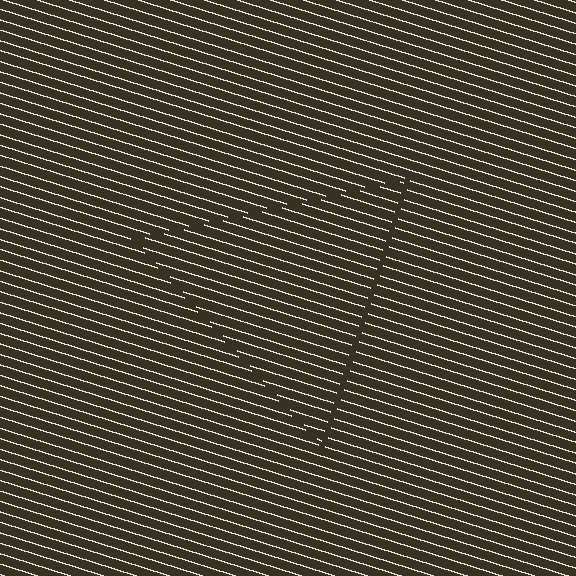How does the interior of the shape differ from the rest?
The interior of the shape contains the same grating, shifted by half a period — the contour is defined by the phase discontinuity where line-ends from the inner and outer gratings abut.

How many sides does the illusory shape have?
3 sides — the line-ends trace a triangle.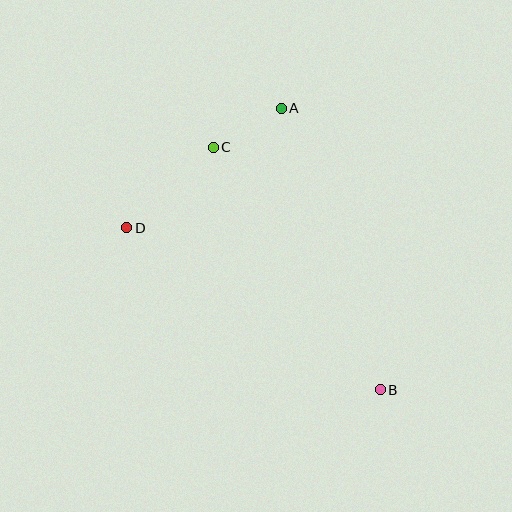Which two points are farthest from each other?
Points B and D are farthest from each other.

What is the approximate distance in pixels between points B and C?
The distance between B and C is approximately 294 pixels.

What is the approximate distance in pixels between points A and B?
The distance between A and B is approximately 298 pixels.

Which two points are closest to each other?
Points A and C are closest to each other.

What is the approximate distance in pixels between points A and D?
The distance between A and D is approximately 195 pixels.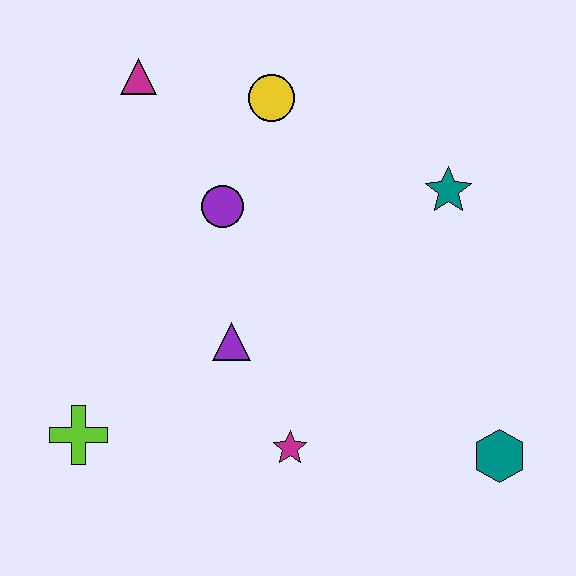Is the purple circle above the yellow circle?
No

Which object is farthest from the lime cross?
The teal star is farthest from the lime cross.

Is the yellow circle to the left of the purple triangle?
No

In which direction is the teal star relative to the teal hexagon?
The teal star is above the teal hexagon.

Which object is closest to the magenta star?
The purple triangle is closest to the magenta star.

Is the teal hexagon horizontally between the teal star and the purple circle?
No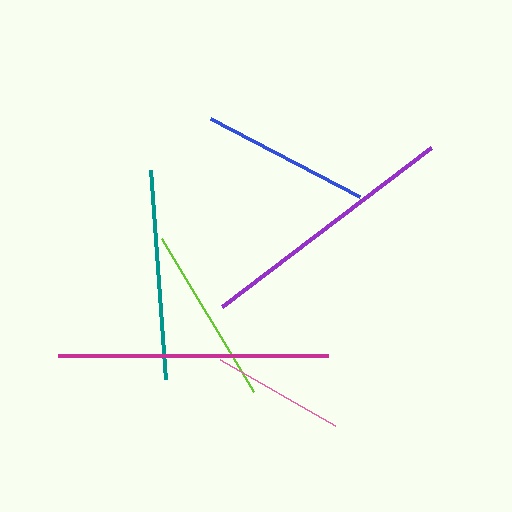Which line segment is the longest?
The magenta line is the longest at approximately 270 pixels.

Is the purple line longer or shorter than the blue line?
The purple line is longer than the blue line.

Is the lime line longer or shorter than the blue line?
The lime line is longer than the blue line.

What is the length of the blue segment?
The blue segment is approximately 168 pixels long.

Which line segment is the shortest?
The pink line is the shortest at approximately 134 pixels.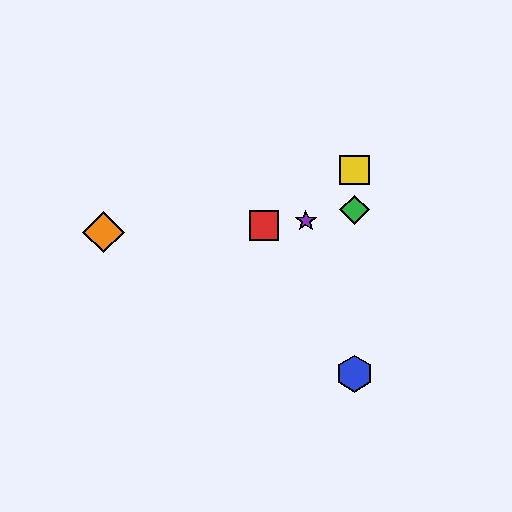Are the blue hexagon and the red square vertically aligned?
No, the blue hexagon is at x≈354 and the red square is at x≈264.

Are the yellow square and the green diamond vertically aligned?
Yes, both are at x≈354.